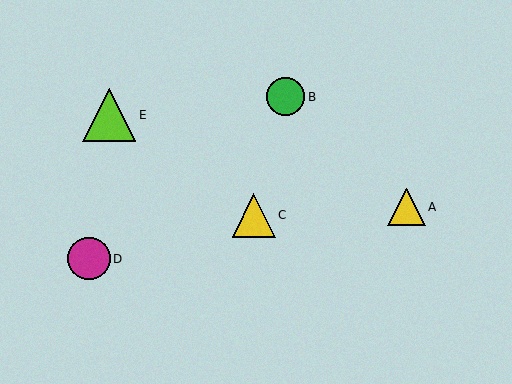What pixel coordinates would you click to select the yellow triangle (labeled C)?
Click at (254, 215) to select the yellow triangle C.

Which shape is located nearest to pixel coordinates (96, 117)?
The lime triangle (labeled E) at (109, 115) is nearest to that location.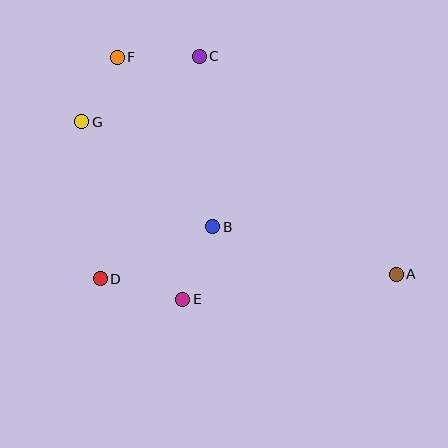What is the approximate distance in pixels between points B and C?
The distance between B and C is approximately 171 pixels.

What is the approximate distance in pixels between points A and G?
The distance between A and G is approximately 349 pixels.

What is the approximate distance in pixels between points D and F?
The distance between D and F is approximately 222 pixels.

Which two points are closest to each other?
Points F and G are closest to each other.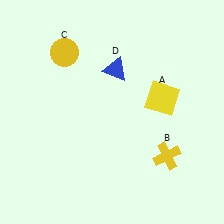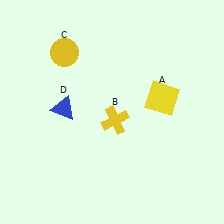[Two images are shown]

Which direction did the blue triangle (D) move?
The blue triangle (D) moved left.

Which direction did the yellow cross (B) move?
The yellow cross (B) moved left.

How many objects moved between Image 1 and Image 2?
2 objects moved between the two images.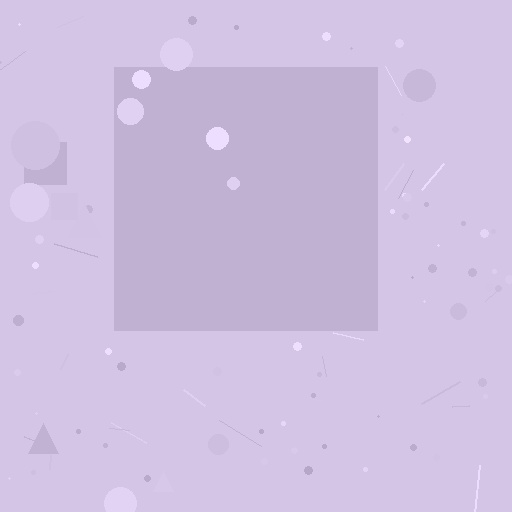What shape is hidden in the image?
A square is hidden in the image.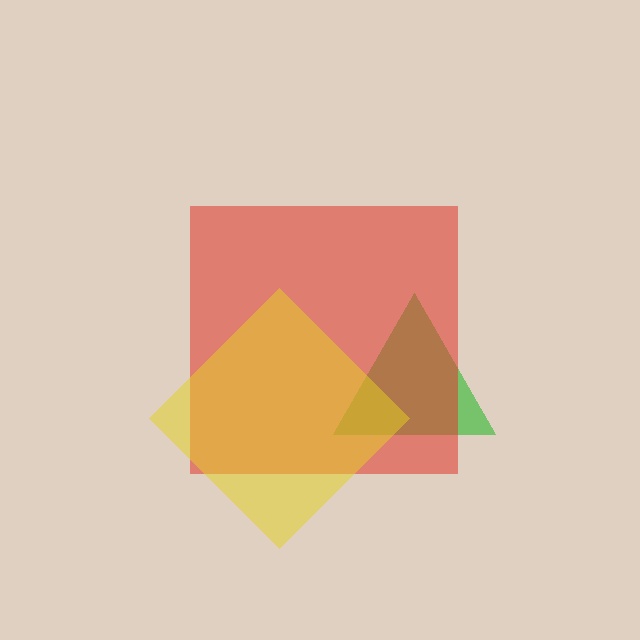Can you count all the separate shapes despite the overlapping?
Yes, there are 3 separate shapes.